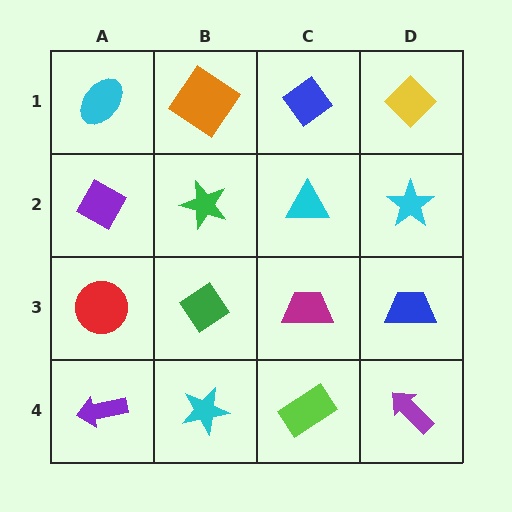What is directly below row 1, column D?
A cyan star.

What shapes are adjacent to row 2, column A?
A cyan ellipse (row 1, column A), a red circle (row 3, column A), a green star (row 2, column B).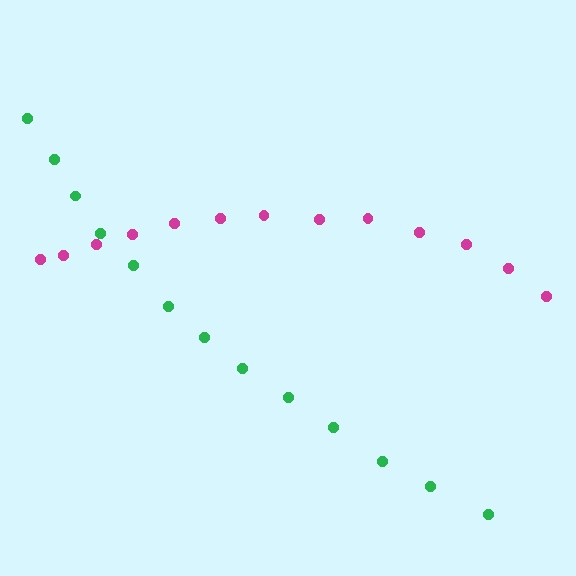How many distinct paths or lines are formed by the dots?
There are 2 distinct paths.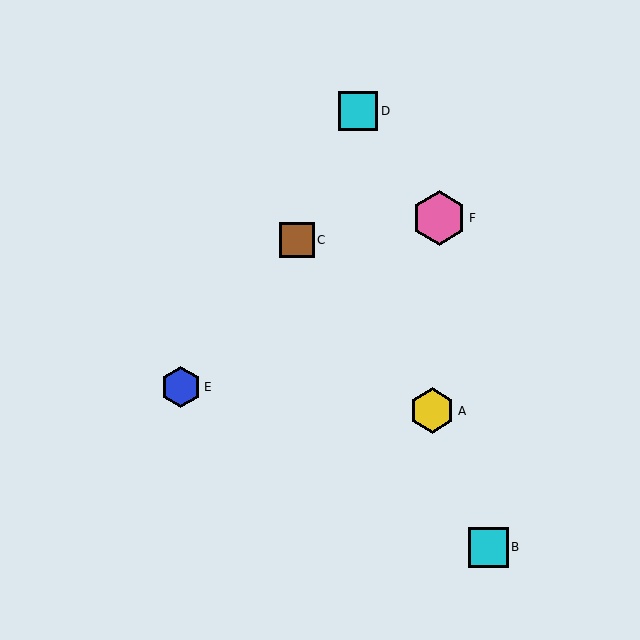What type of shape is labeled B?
Shape B is a cyan square.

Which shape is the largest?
The pink hexagon (labeled F) is the largest.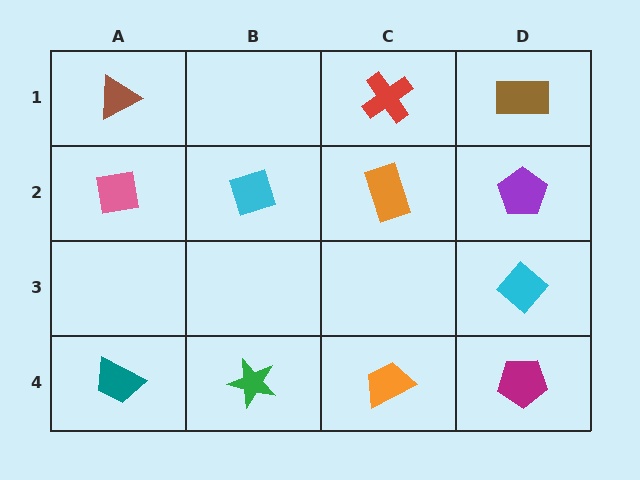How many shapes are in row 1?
3 shapes.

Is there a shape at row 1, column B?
No, that cell is empty.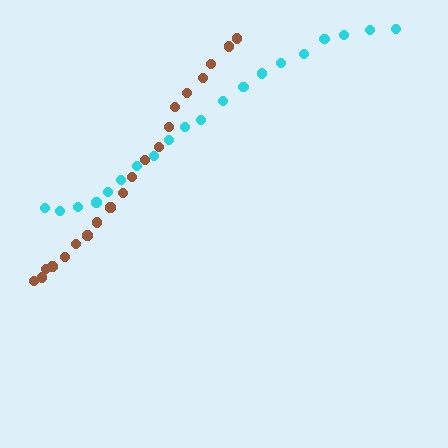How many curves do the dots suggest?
There are 2 distinct paths.